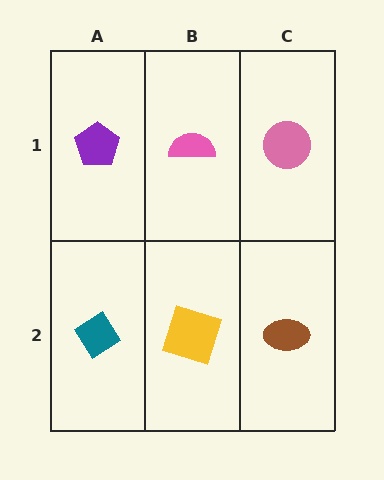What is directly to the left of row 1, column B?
A purple pentagon.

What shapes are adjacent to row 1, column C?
A brown ellipse (row 2, column C), a pink semicircle (row 1, column B).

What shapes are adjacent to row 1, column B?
A yellow square (row 2, column B), a purple pentagon (row 1, column A), a pink circle (row 1, column C).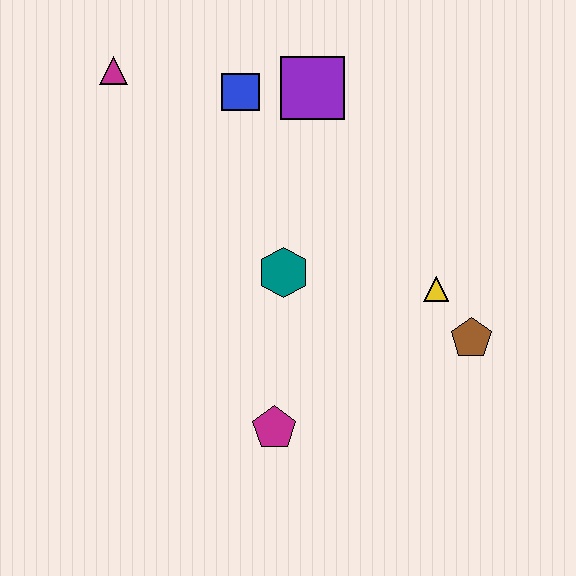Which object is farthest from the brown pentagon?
The magenta triangle is farthest from the brown pentagon.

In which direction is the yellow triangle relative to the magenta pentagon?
The yellow triangle is to the right of the magenta pentagon.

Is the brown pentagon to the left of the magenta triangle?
No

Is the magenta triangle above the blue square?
Yes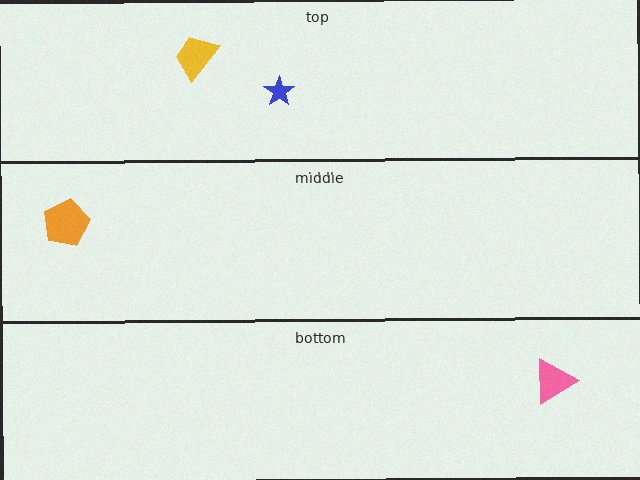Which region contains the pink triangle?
The bottom region.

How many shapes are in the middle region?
1.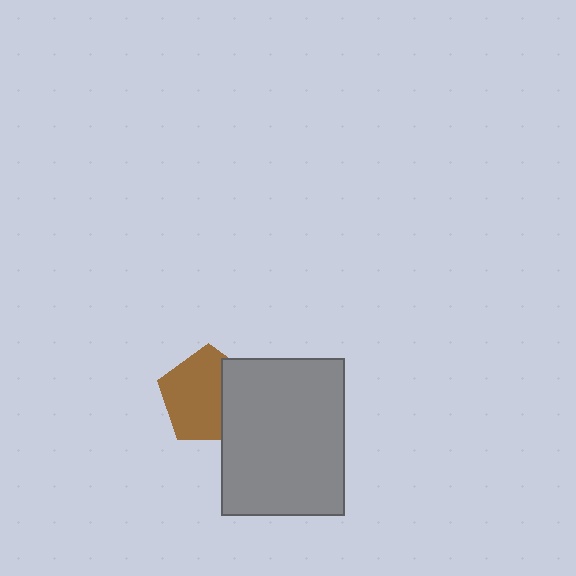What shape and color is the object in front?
The object in front is a gray rectangle.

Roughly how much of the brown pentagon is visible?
Most of it is visible (roughly 67%).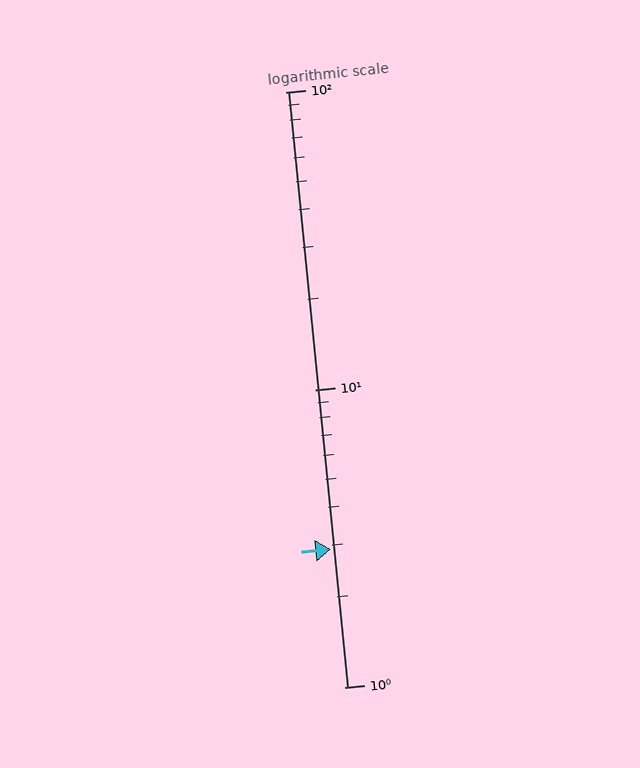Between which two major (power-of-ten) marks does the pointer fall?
The pointer is between 1 and 10.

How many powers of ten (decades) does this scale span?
The scale spans 2 decades, from 1 to 100.